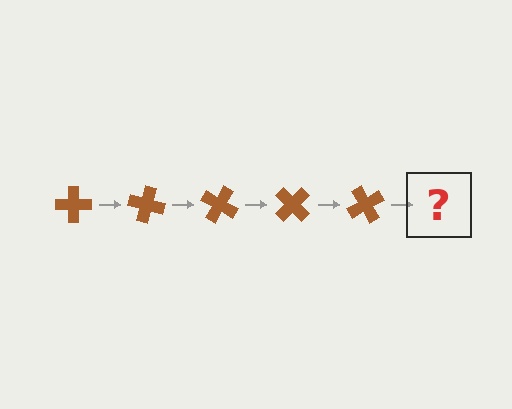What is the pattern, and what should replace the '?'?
The pattern is that the cross rotates 15 degrees each step. The '?' should be a brown cross rotated 75 degrees.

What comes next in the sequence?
The next element should be a brown cross rotated 75 degrees.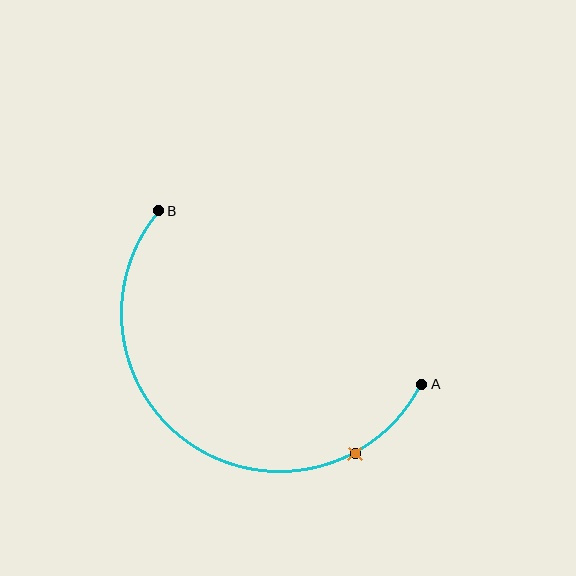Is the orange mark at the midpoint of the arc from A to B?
No. The orange mark lies on the arc but is closer to endpoint A. The arc midpoint would be at the point on the curve equidistant along the arc from both A and B.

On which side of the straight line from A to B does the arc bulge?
The arc bulges below the straight line connecting A and B.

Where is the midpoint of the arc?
The arc midpoint is the point on the curve farthest from the straight line joining A and B. It sits below that line.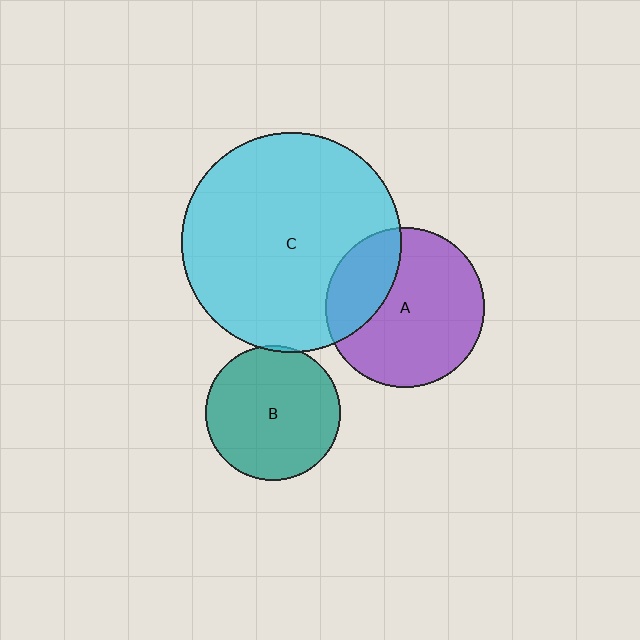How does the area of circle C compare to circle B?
Approximately 2.7 times.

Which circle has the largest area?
Circle C (cyan).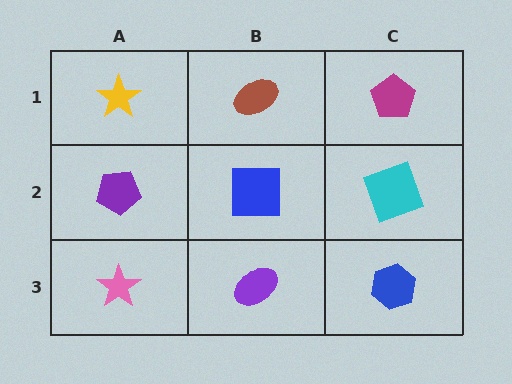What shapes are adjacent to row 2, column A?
A yellow star (row 1, column A), a pink star (row 3, column A), a blue square (row 2, column B).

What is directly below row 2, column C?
A blue hexagon.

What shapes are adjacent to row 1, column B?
A blue square (row 2, column B), a yellow star (row 1, column A), a magenta pentagon (row 1, column C).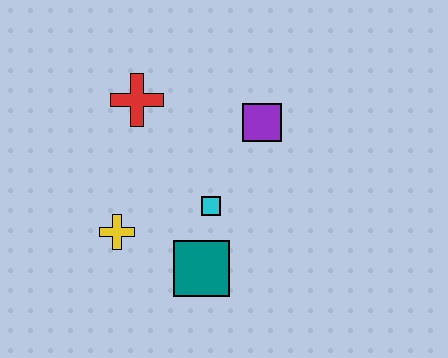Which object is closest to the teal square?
The cyan square is closest to the teal square.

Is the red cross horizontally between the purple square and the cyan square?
No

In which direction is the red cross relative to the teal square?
The red cross is above the teal square.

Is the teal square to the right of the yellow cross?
Yes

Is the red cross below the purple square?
No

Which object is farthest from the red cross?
The teal square is farthest from the red cross.